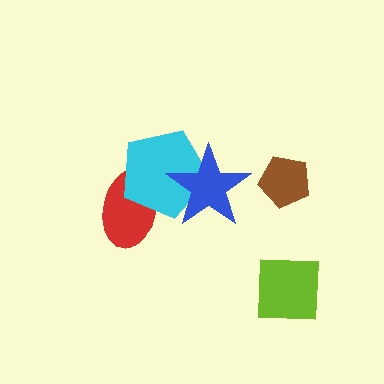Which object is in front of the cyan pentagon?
The blue star is in front of the cyan pentagon.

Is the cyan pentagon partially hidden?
Yes, it is partially covered by another shape.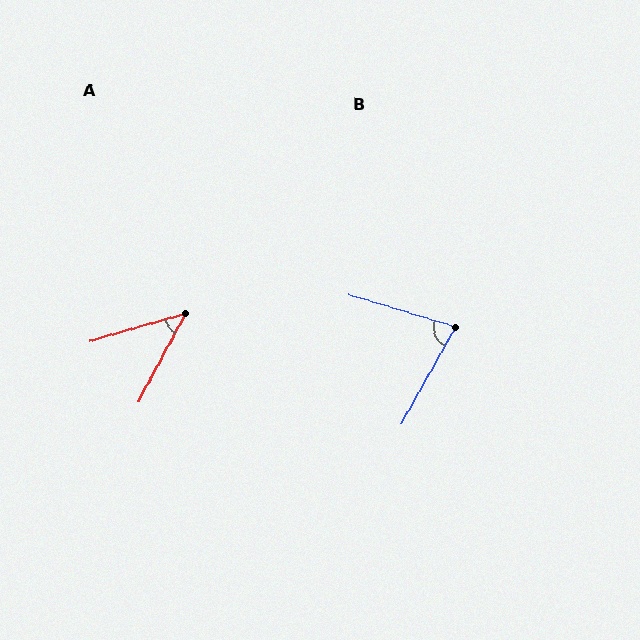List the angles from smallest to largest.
A (46°), B (78°).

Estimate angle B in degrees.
Approximately 78 degrees.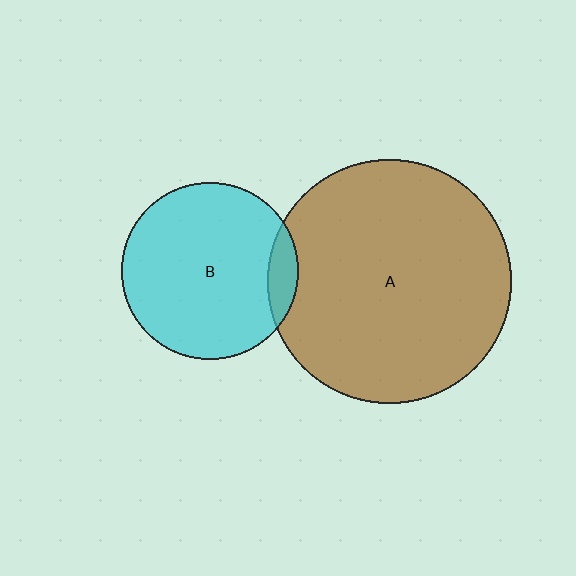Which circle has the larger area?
Circle A (brown).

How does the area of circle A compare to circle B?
Approximately 1.9 times.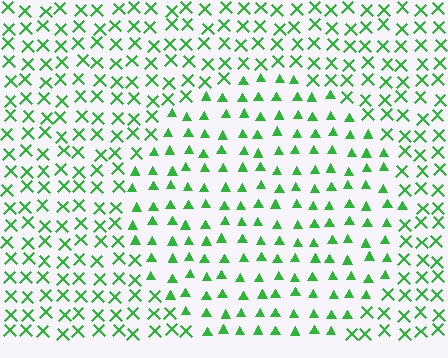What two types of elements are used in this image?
The image uses triangles inside the circle region and X marks outside it.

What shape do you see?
I see a circle.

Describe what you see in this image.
The image is filled with small green elements arranged in a uniform grid. A circle-shaped region contains triangles, while the surrounding area contains X marks. The boundary is defined purely by the change in element shape.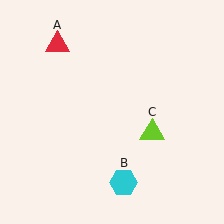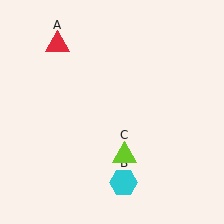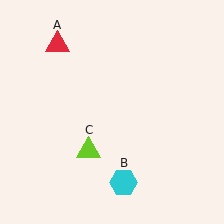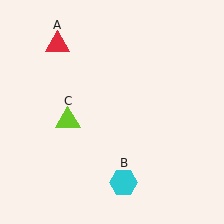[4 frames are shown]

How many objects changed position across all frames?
1 object changed position: lime triangle (object C).